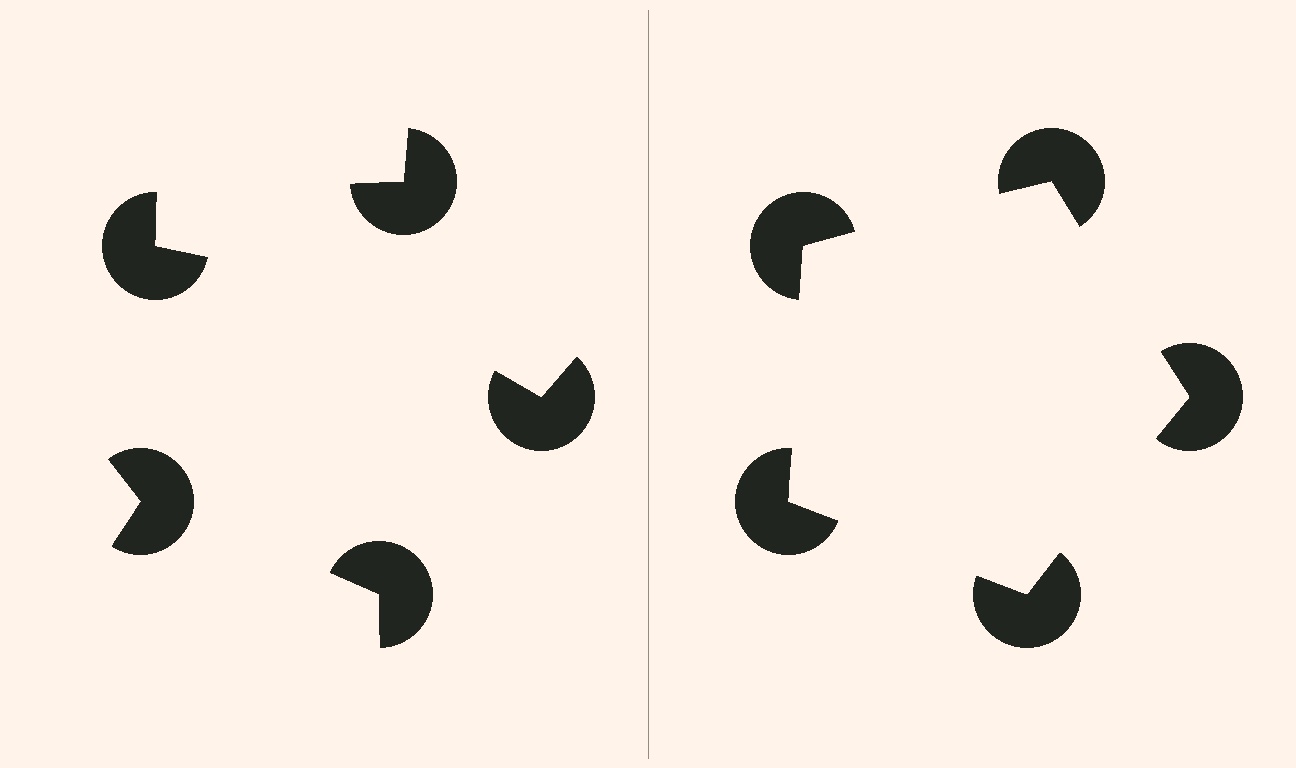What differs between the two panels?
The pac-man discs are positioned identically on both sides; only the wedge orientations differ. On the right they align to a pentagon; on the left they are misaligned.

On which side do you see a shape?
An illusory pentagon appears on the right side. On the left side the wedge cuts are rotated, so no coherent shape forms.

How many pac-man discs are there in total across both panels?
10 — 5 on each side.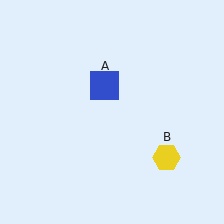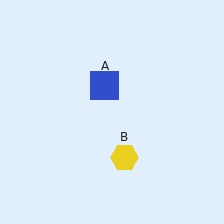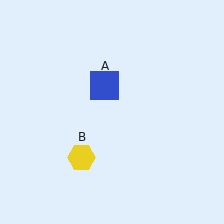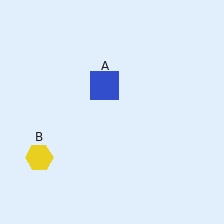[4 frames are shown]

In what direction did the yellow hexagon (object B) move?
The yellow hexagon (object B) moved left.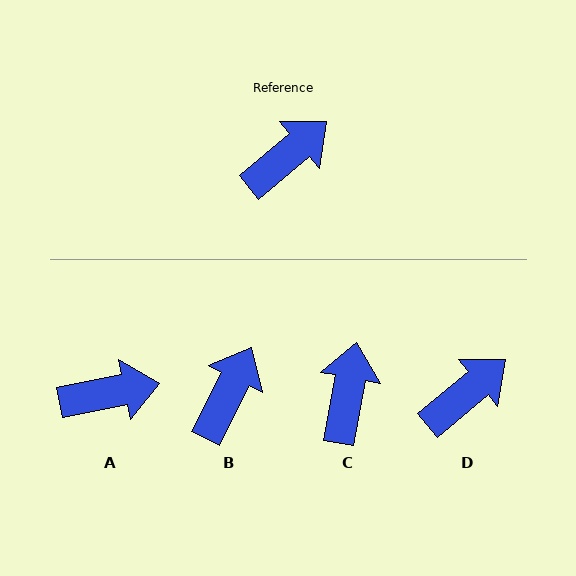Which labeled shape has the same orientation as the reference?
D.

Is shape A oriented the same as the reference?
No, it is off by about 30 degrees.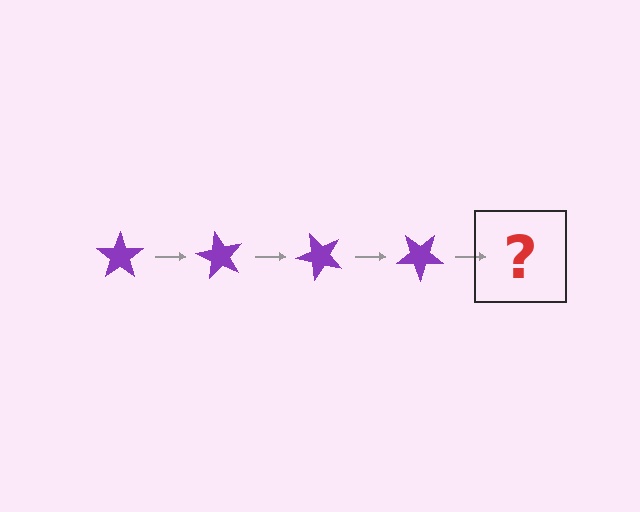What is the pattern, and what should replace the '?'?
The pattern is that the star rotates 60 degrees each step. The '?' should be a purple star rotated 240 degrees.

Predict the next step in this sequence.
The next step is a purple star rotated 240 degrees.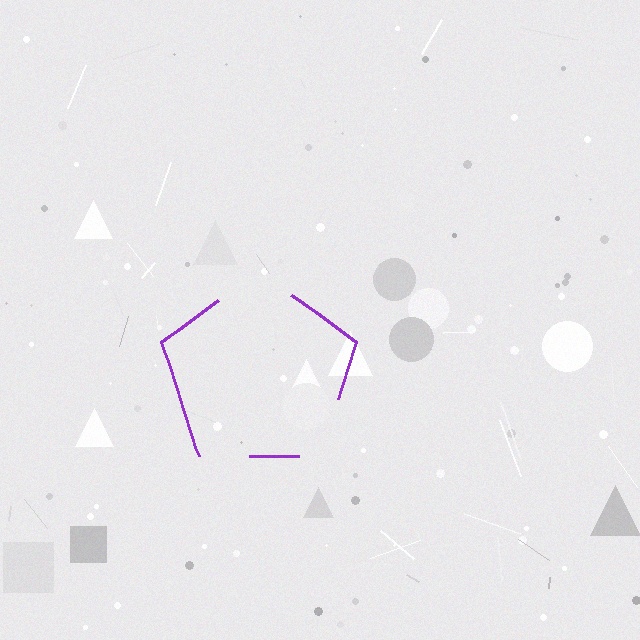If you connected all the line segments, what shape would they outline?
They would outline a pentagon.